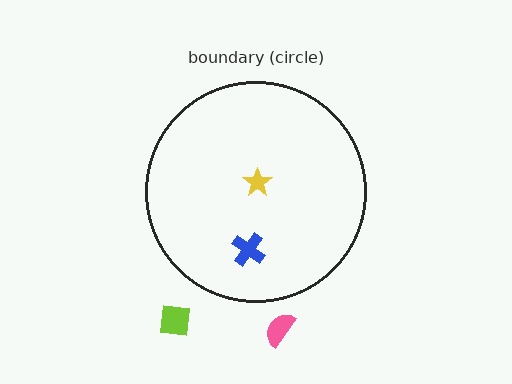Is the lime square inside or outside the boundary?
Outside.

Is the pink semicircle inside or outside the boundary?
Outside.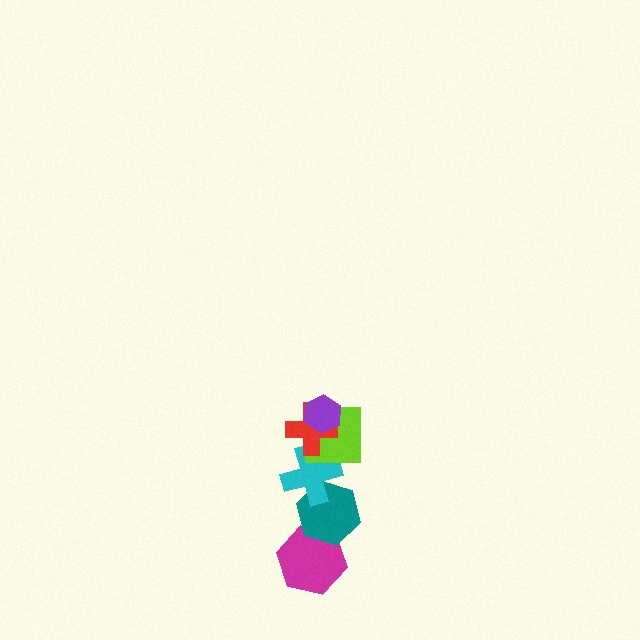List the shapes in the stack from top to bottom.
From top to bottom: the purple hexagon, the red cross, the lime square, the cyan cross, the teal hexagon, the magenta hexagon.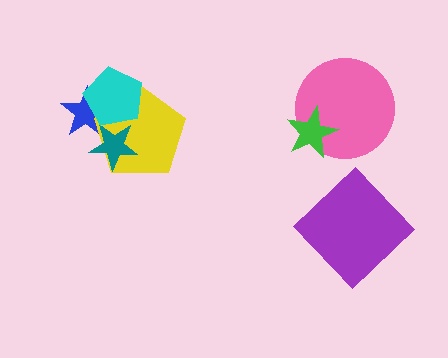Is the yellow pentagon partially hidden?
Yes, it is partially covered by another shape.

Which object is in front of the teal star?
The cyan pentagon is in front of the teal star.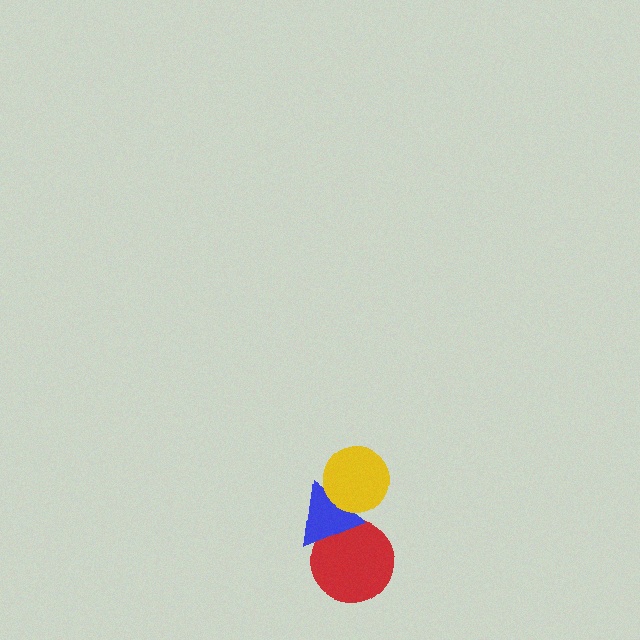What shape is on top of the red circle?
The blue triangle is on top of the red circle.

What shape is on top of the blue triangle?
The yellow circle is on top of the blue triangle.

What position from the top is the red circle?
The red circle is 3rd from the top.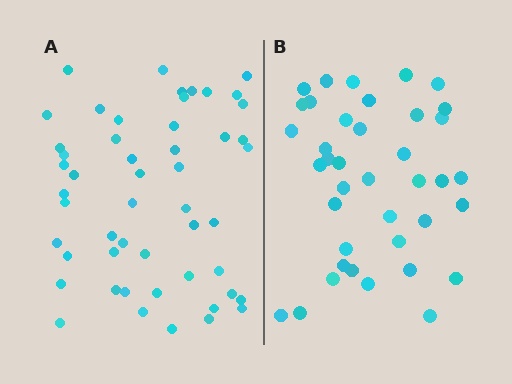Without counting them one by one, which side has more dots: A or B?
Region A (the left region) has more dots.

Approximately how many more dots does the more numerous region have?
Region A has roughly 12 or so more dots than region B.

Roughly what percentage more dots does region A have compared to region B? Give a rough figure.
About 30% more.